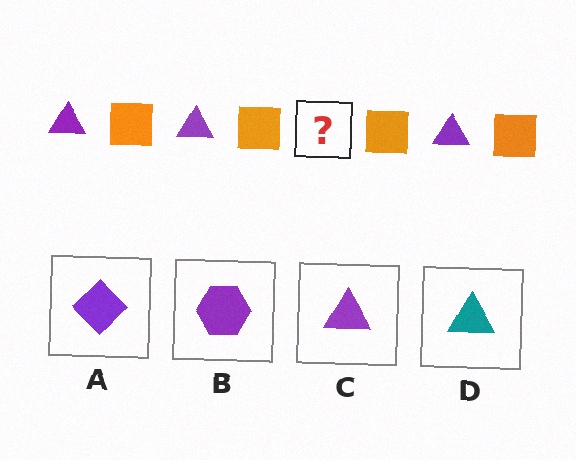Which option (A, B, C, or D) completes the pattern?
C.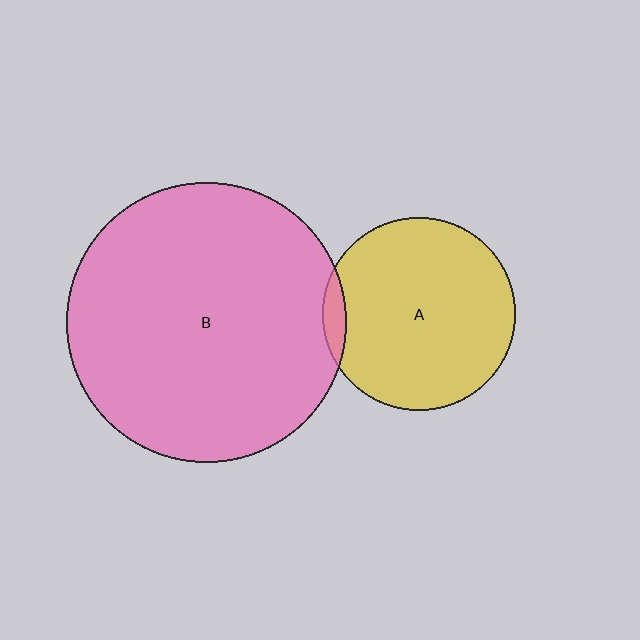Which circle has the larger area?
Circle B (pink).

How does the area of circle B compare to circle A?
Approximately 2.1 times.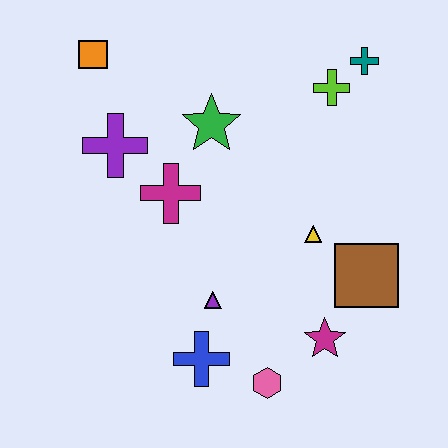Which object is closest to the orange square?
The purple cross is closest to the orange square.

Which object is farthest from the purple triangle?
The teal cross is farthest from the purple triangle.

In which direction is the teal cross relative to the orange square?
The teal cross is to the right of the orange square.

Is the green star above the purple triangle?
Yes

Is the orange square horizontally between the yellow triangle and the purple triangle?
No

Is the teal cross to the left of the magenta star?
No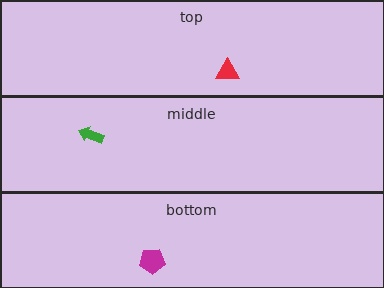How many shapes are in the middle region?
1.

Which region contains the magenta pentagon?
The bottom region.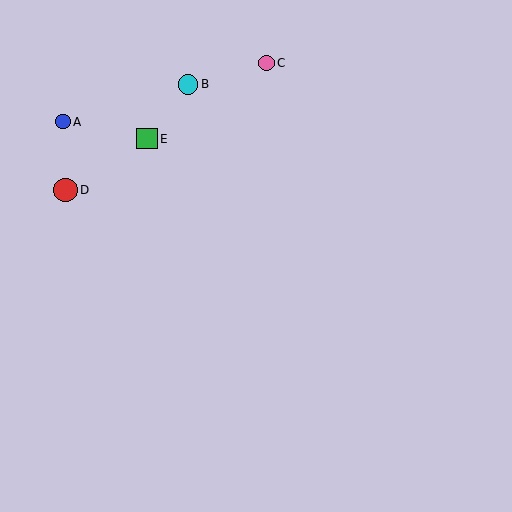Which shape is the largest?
The red circle (labeled D) is the largest.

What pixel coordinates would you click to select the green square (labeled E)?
Click at (147, 139) to select the green square E.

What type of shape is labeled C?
Shape C is a pink circle.